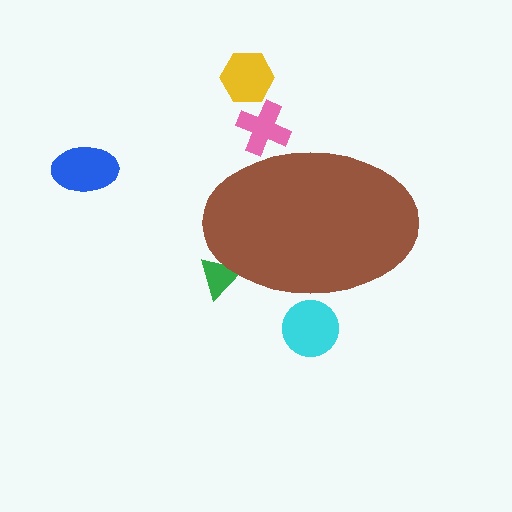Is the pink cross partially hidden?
Yes, the pink cross is partially hidden behind the brown ellipse.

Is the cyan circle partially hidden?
Yes, the cyan circle is partially hidden behind the brown ellipse.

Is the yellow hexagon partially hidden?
No, the yellow hexagon is fully visible.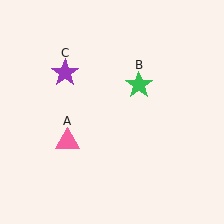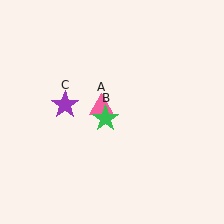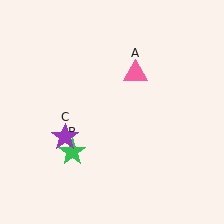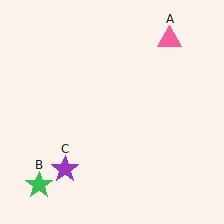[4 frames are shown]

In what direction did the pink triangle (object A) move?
The pink triangle (object A) moved up and to the right.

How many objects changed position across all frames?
3 objects changed position: pink triangle (object A), green star (object B), purple star (object C).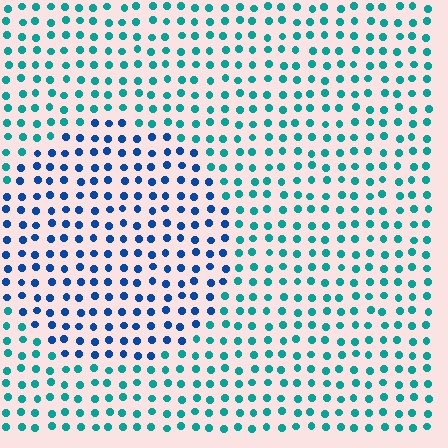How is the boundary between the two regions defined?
The boundary is defined purely by a slight shift in hue (about 41 degrees). Spacing, size, and orientation are identical on both sides.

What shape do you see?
I see a circle.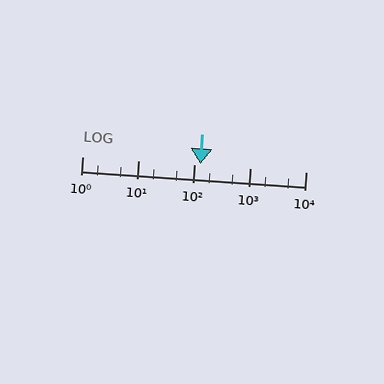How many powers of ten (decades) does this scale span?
The scale spans 4 decades, from 1 to 10000.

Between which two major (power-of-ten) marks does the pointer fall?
The pointer is between 100 and 1000.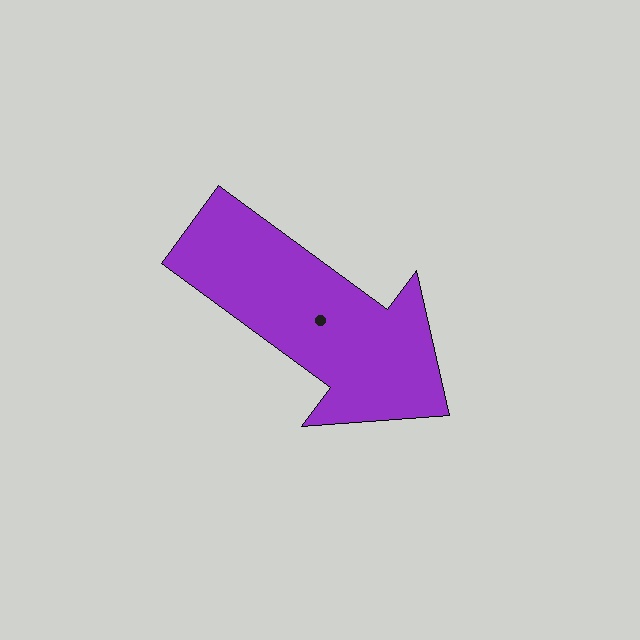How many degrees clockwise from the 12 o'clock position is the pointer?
Approximately 126 degrees.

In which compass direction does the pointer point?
Southeast.